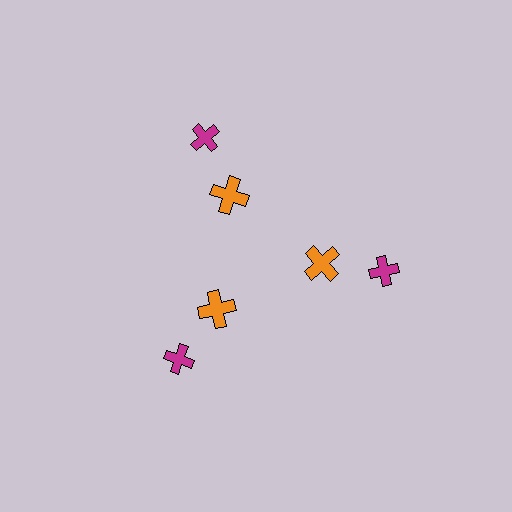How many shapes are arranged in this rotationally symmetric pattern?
There are 6 shapes, arranged in 3 groups of 2.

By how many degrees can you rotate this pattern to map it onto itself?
The pattern maps onto itself every 120 degrees of rotation.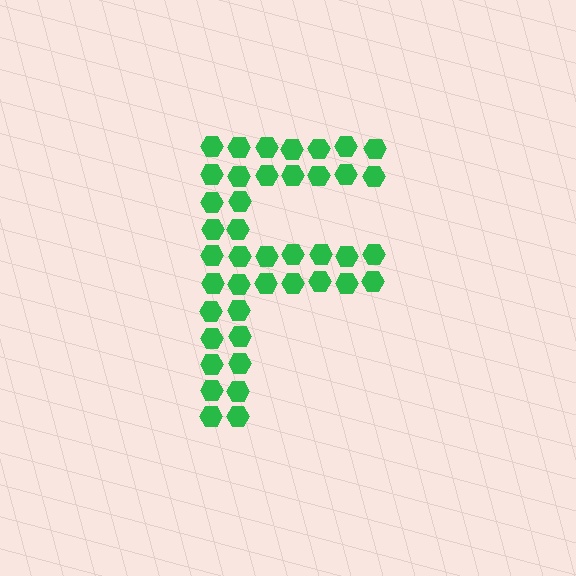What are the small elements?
The small elements are hexagons.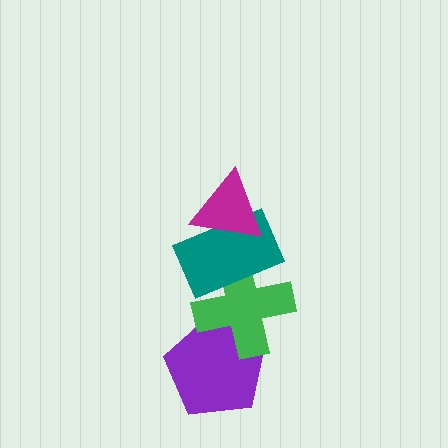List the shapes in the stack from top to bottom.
From top to bottom: the magenta triangle, the teal rectangle, the green cross, the purple pentagon.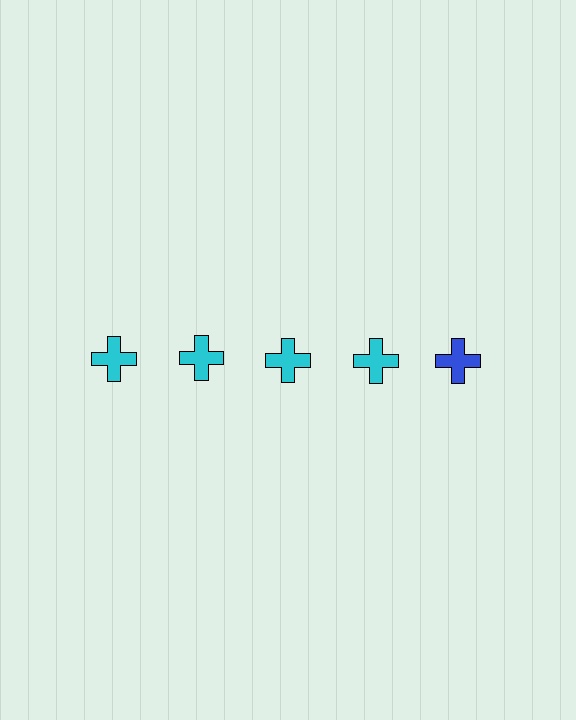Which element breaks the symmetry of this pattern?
The blue cross in the top row, rightmost column breaks the symmetry. All other shapes are cyan crosses.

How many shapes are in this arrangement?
There are 5 shapes arranged in a grid pattern.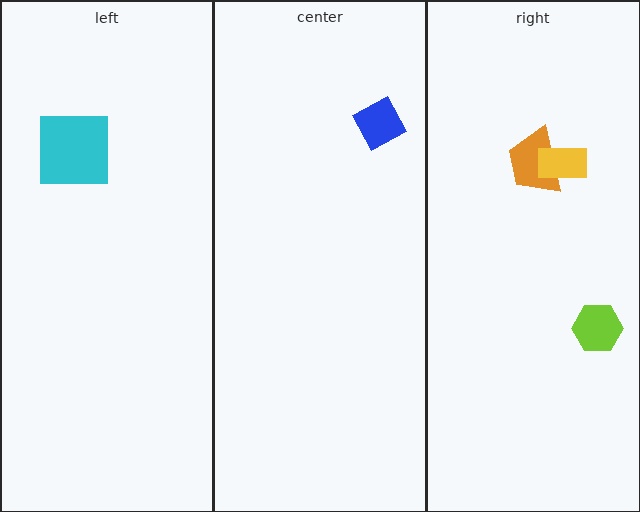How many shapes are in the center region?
1.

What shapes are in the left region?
The cyan square.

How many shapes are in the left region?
1.